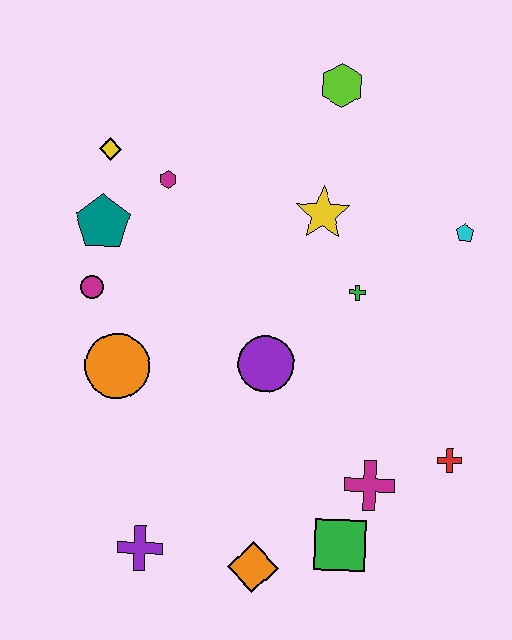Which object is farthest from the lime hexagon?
The purple cross is farthest from the lime hexagon.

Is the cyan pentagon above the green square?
Yes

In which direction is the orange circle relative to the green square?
The orange circle is to the left of the green square.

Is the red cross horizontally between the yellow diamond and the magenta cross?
No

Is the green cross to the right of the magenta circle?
Yes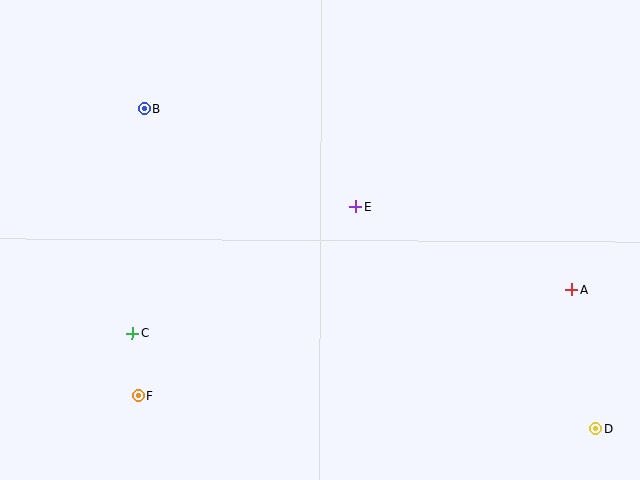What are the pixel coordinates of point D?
Point D is at (596, 429).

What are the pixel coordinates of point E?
Point E is at (356, 207).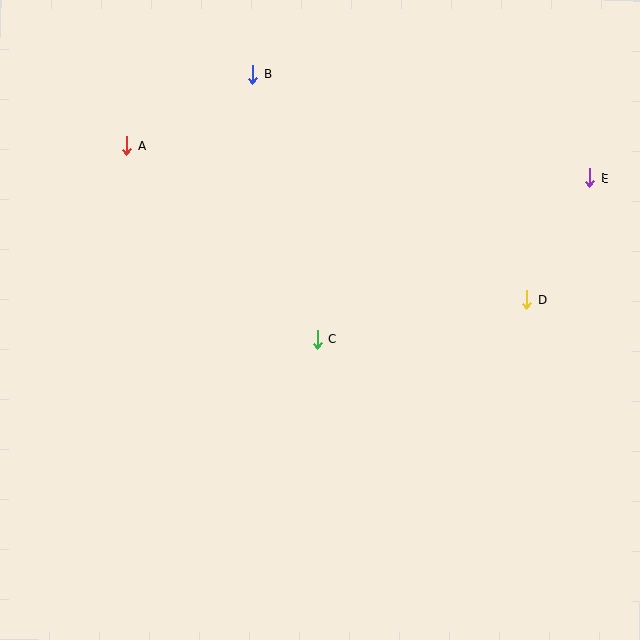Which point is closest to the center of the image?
Point C at (317, 339) is closest to the center.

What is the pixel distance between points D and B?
The distance between D and B is 355 pixels.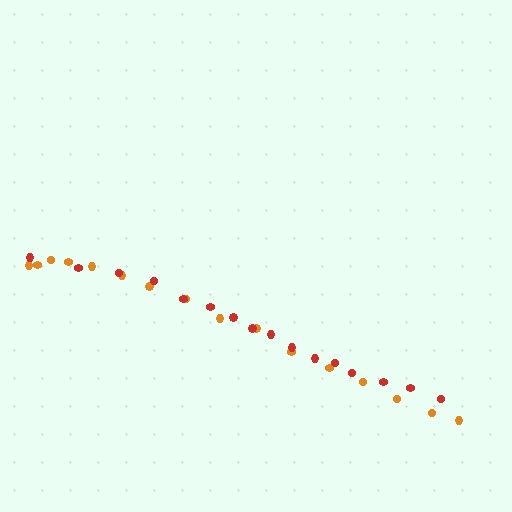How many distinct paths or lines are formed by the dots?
There are 2 distinct paths.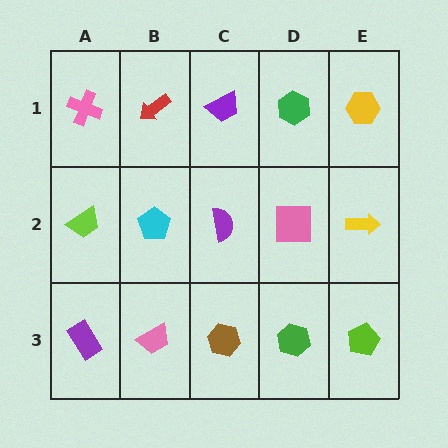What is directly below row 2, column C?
A brown hexagon.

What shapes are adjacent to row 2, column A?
A pink cross (row 1, column A), a purple rectangle (row 3, column A), a cyan pentagon (row 2, column B).